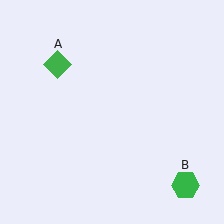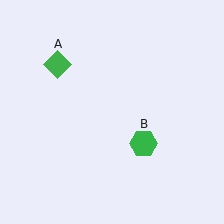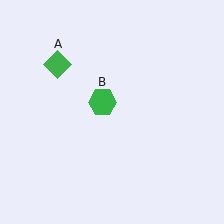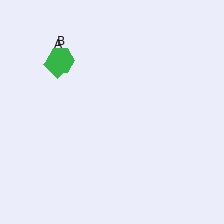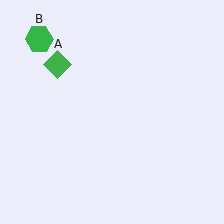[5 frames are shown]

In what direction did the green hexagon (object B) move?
The green hexagon (object B) moved up and to the left.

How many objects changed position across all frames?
1 object changed position: green hexagon (object B).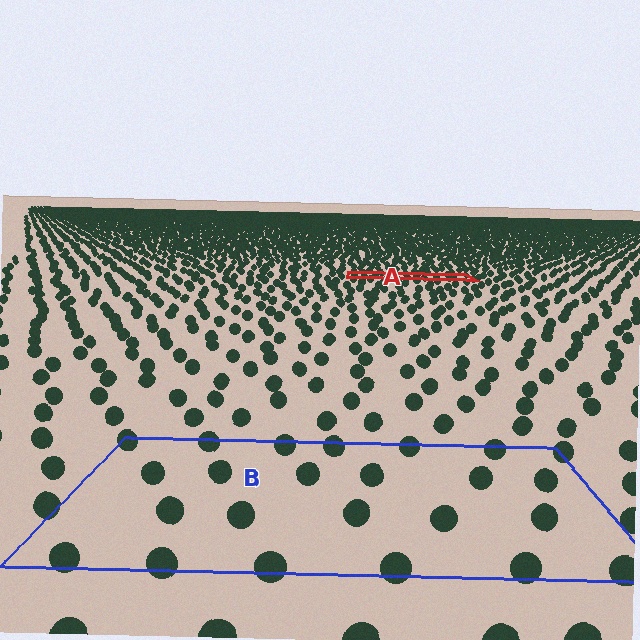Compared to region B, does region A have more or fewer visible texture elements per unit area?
Region A has more texture elements per unit area — they are packed more densely because it is farther away.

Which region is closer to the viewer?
Region B is closer. The texture elements there are larger and more spread out.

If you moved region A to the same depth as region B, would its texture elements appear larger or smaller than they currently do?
They would appear larger. At a closer depth, the same texture elements are projected at a bigger on-screen size.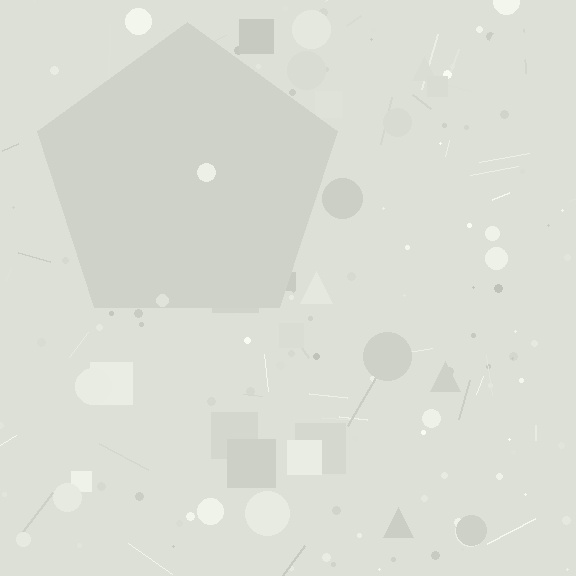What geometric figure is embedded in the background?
A pentagon is embedded in the background.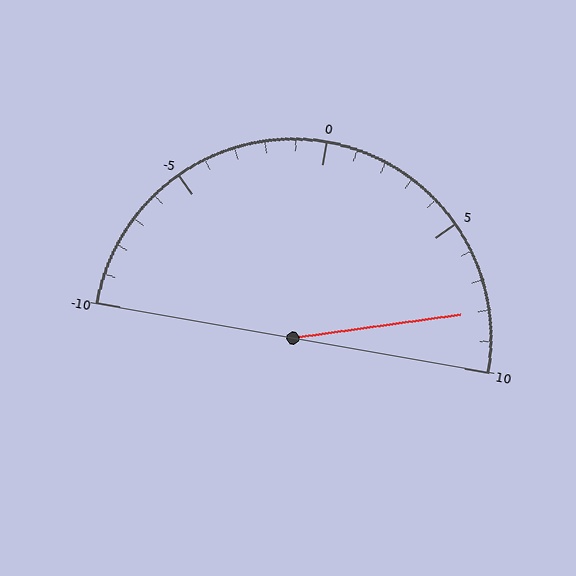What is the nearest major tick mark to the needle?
The nearest major tick mark is 10.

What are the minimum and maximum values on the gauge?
The gauge ranges from -10 to 10.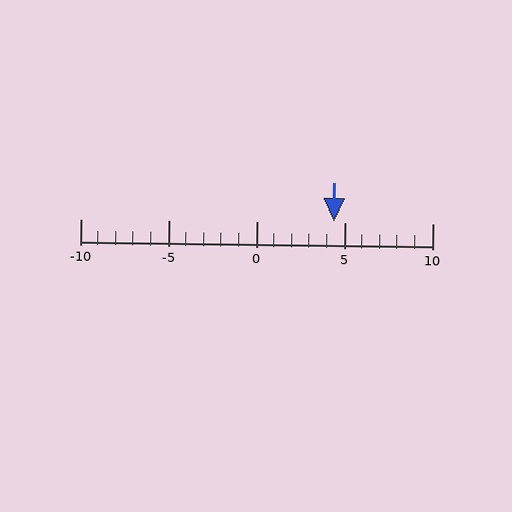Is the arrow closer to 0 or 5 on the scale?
The arrow is closer to 5.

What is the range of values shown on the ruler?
The ruler shows values from -10 to 10.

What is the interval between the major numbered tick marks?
The major tick marks are spaced 5 units apart.